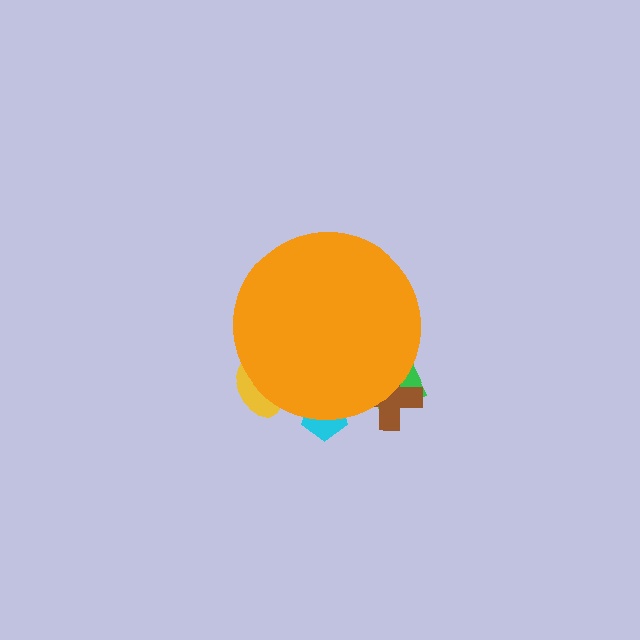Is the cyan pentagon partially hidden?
Yes, the cyan pentagon is partially hidden behind the orange circle.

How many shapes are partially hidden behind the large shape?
4 shapes are partially hidden.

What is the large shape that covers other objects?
An orange circle.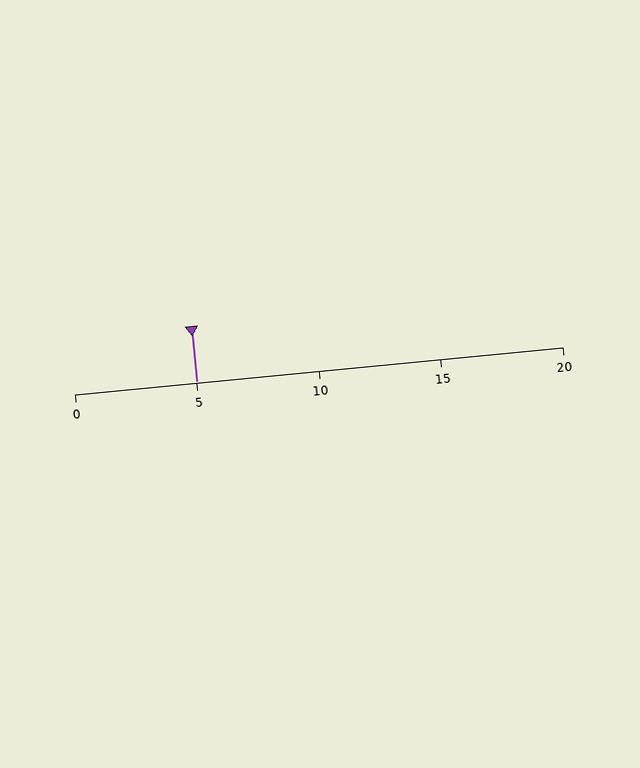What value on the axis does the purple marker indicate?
The marker indicates approximately 5.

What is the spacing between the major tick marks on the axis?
The major ticks are spaced 5 apart.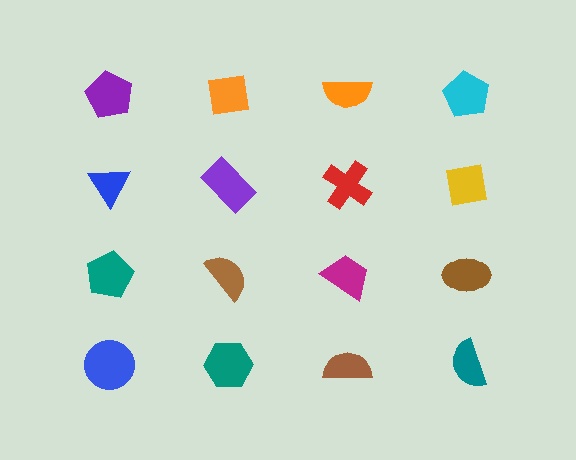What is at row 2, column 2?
A purple rectangle.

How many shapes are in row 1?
4 shapes.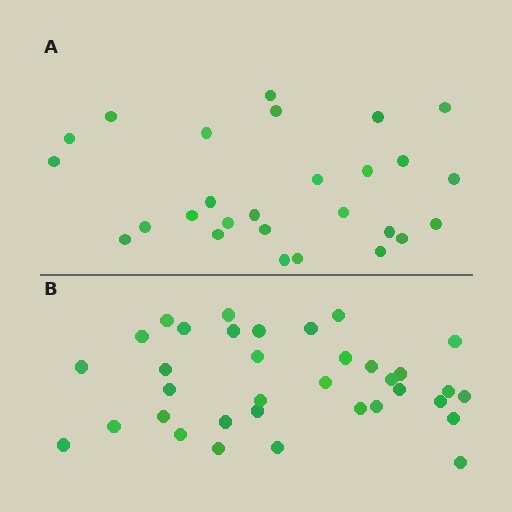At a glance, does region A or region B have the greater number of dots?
Region B (the bottom region) has more dots.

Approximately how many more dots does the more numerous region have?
Region B has roughly 8 or so more dots than region A.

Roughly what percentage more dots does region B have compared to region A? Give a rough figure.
About 30% more.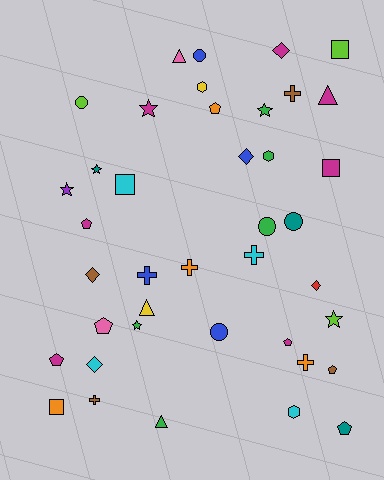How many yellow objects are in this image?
There are 2 yellow objects.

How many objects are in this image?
There are 40 objects.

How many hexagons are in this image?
There are 3 hexagons.